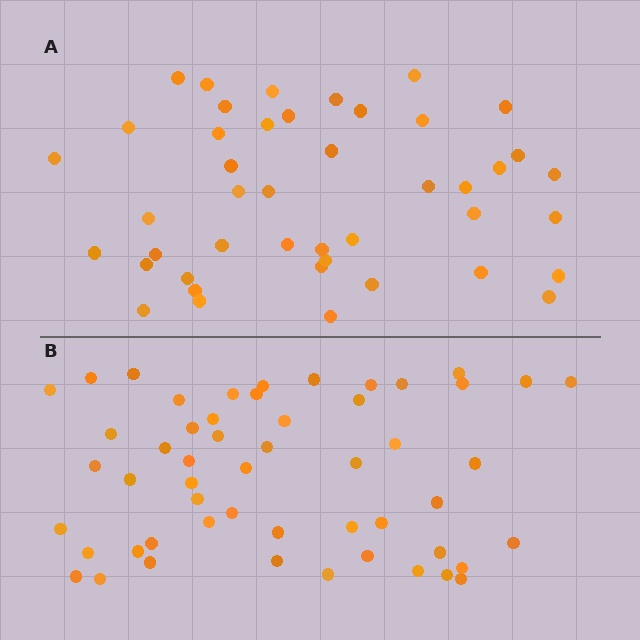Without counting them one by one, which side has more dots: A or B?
Region B (the bottom region) has more dots.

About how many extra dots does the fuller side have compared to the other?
Region B has roughly 8 or so more dots than region A.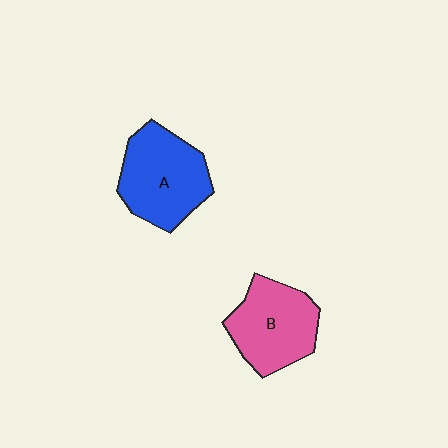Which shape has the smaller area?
Shape B (pink).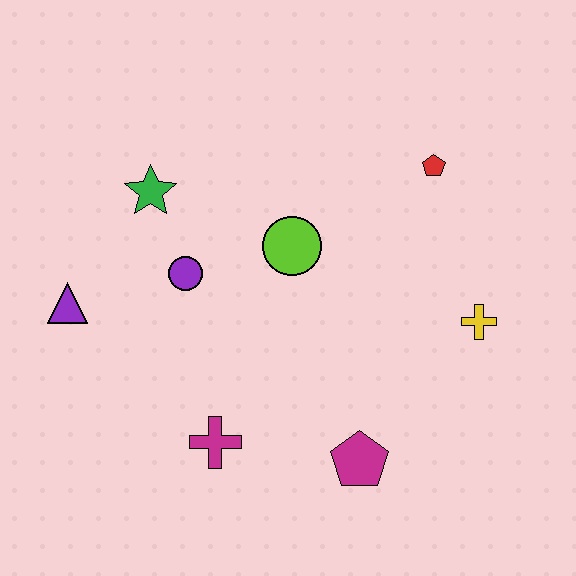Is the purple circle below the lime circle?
Yes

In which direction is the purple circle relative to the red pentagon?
The purple circle is to the left of the red pentagon.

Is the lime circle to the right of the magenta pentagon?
No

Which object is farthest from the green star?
The yellow cross is farthest from the green star.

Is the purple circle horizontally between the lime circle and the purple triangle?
Yes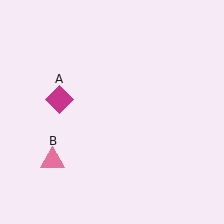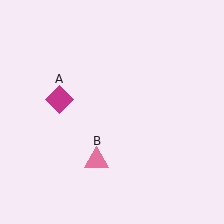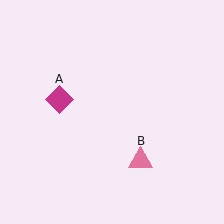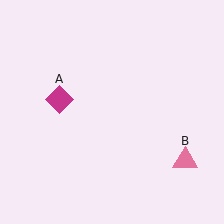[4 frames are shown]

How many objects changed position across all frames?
1 object changed position: pink triangle (object B).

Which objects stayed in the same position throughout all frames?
Magenta diamond (object A) remained stationary.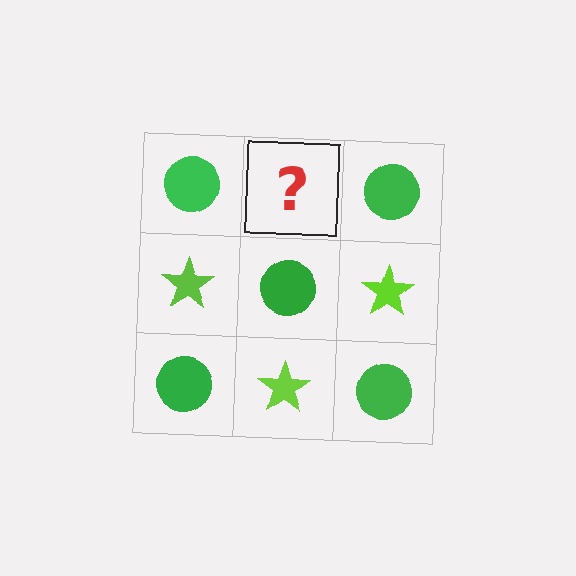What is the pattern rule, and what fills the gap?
The rule is that it alternates green circle and lime star in a checkerboard pattern. The gap should be filled with a lime star.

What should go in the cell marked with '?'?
The missing cell should contain a lime star.